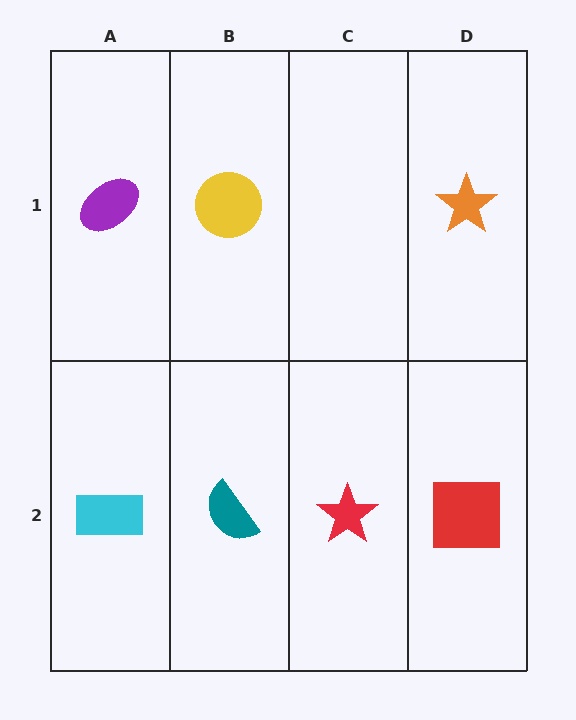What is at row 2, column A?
A cyan rectangle.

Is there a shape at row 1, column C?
No, that cell is empty.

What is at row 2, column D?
A red square.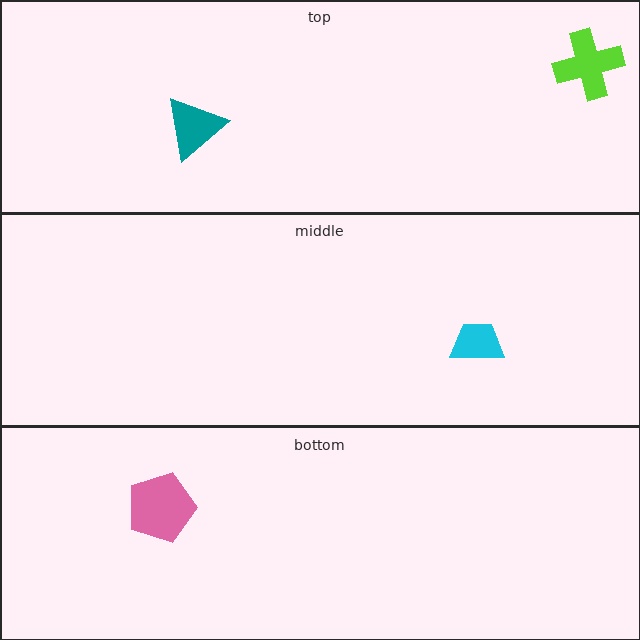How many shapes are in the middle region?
1.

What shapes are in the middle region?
The cyan trapezoid.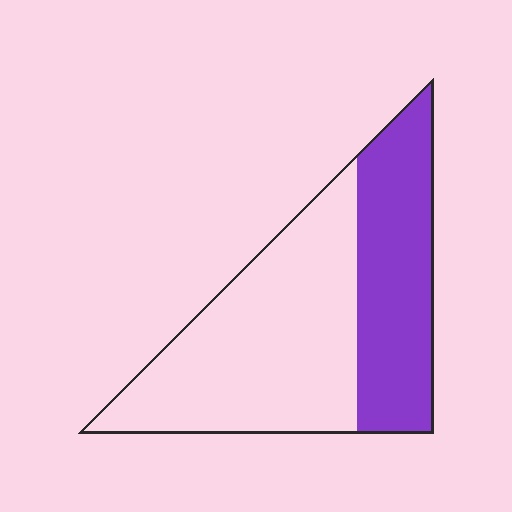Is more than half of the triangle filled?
No.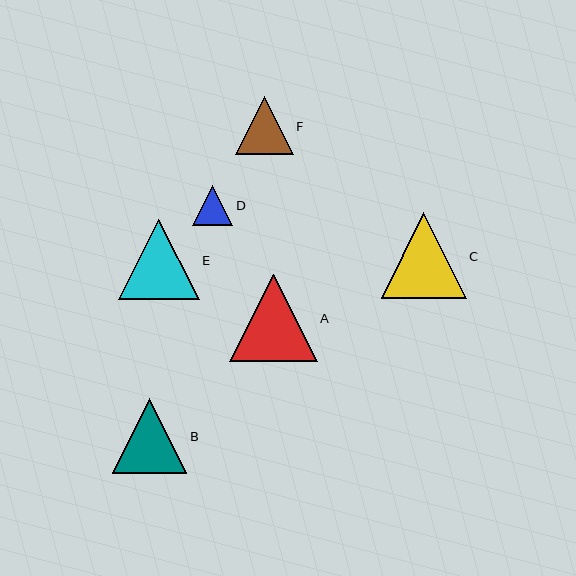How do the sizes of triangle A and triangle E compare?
Triangle A and triangle E are approximately the same size.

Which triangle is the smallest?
Triangle D is the smallest with a size of approximately 40 pixels.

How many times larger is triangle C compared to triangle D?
Triangle C is approximately 2.1 times the size of triangle D.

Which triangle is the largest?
Triangle A is the largest with a size of approximately 87 pixels.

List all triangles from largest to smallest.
From largest to smallest: A, C, E, B, F, D.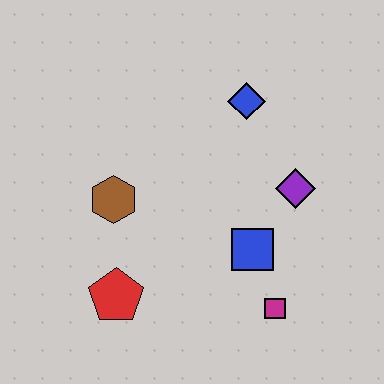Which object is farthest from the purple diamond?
The red pentagon is farthest from the purple diamond.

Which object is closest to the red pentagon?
The brown hexagon is closest to the red pentagon.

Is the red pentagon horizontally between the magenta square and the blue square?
No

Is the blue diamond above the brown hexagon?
Yes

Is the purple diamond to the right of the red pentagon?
Yes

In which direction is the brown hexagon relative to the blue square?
The brown hexagon is to the left of the blue square.